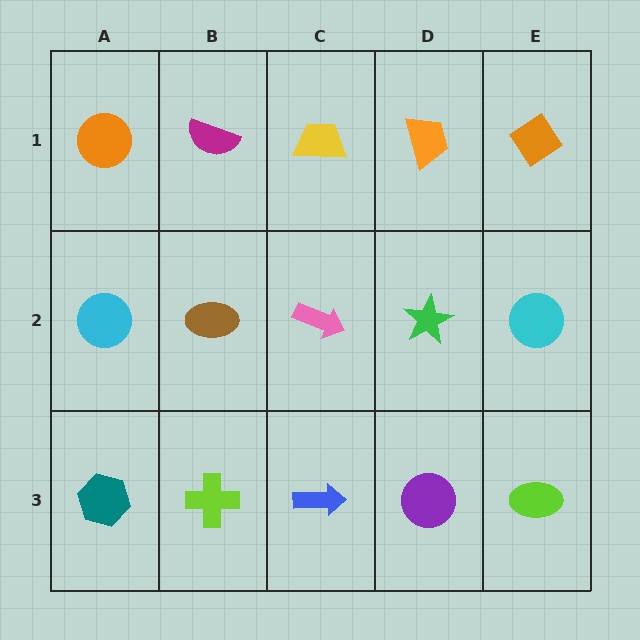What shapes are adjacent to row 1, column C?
A pink arrow (row 2, column C), a magenta semicircle (row 1, column B), an orange trapezoid (row 1, column D).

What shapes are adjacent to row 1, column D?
A green star (row 2, column D), a yellow trapezoid (row 1, column C), an orange diamond (row 1, column E).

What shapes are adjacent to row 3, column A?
A cyan circle (row 2, column A), a lime cross (row 3, column B).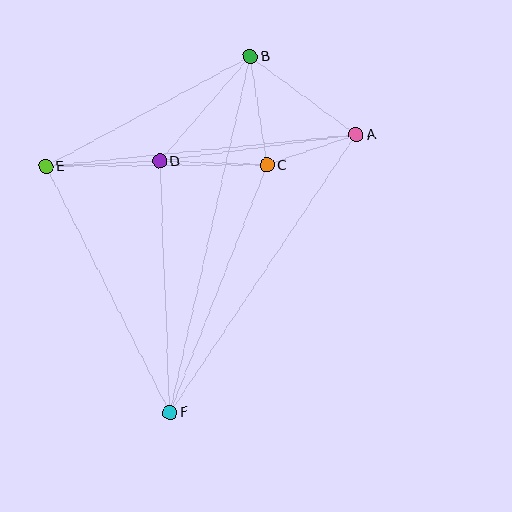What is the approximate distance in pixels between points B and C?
The distance between B and C is approximately 110 pixels.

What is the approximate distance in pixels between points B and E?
The distance between B and E is approximately 232 pixels.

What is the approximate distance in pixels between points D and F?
The distance between D and F is approximately 251 pixels.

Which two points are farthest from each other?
Points B and F are farthest from each other.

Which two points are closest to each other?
Points A and C are closest to each other.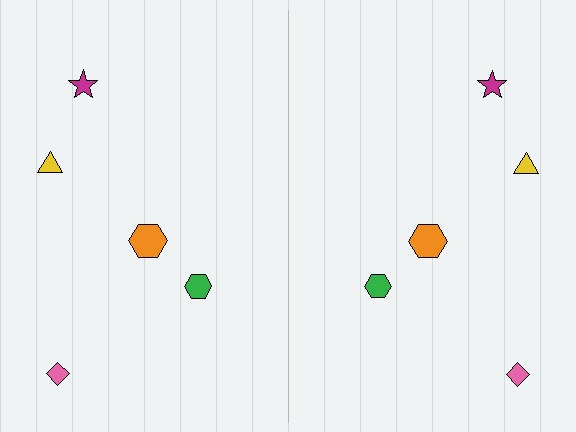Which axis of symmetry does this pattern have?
The pattern has a vertical axis of symmetry running through the center of the image.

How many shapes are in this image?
There are 10 shapes in this image.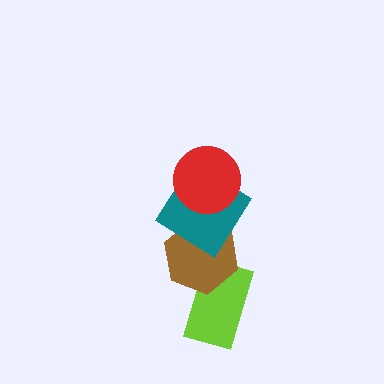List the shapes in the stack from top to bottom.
From top to bottom: the red circle, the teal diamond, the brown hexagon, the lime rectangle.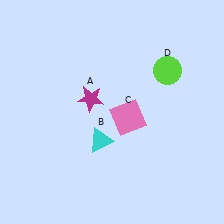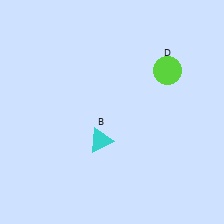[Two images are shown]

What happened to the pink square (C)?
The pink square (C) was removed in Image 2. It was in the bottom-right area of Image 1.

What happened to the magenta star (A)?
The magenta star (A) was removed in Image 2. It was in the top-left area of Image 1.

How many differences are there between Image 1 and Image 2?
There are 2 differences between the two images.